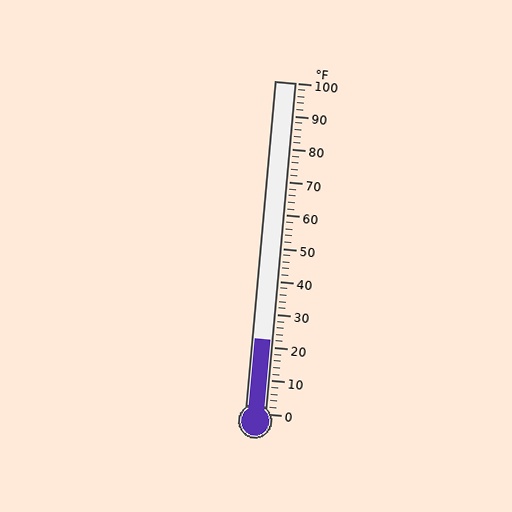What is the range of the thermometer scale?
The thermometer scale ranges from 0°F to 100°F.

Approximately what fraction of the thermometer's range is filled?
The thermometer is filled to approximately 20% of its range.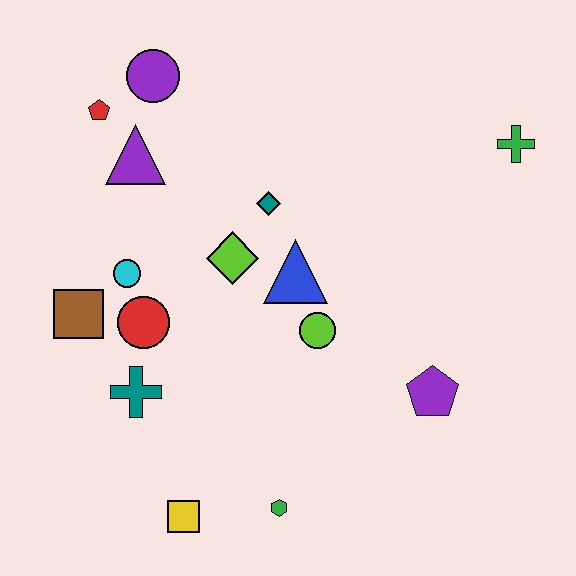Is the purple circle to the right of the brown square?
Yes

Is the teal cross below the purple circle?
Yes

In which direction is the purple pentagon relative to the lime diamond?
The purple pentagon is to the right of the lime diamond.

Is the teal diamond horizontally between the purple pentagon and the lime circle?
No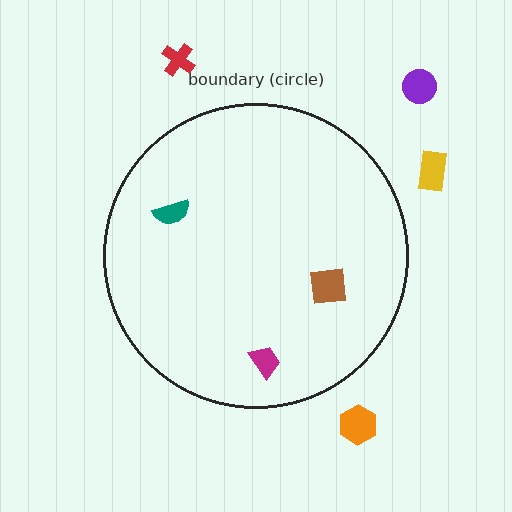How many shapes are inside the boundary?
3 inside, 4 outside.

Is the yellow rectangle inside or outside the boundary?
Outside.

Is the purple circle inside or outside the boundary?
Outside.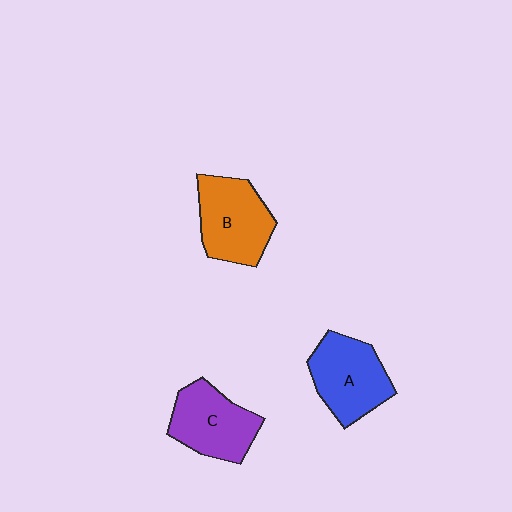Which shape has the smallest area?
Shape C (purple).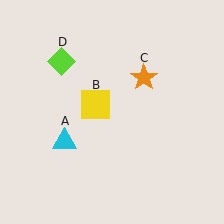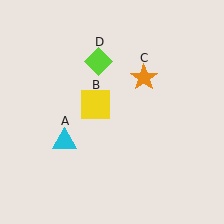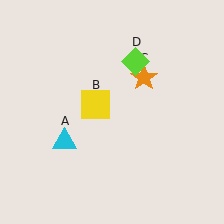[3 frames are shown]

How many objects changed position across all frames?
1 object changed position: lime diamond (object D).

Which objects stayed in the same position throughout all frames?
Cyan triangle (object A) and yellow square (object B) and orange star (object C) remained stationary.